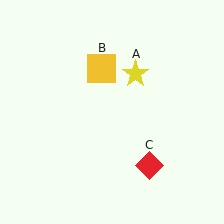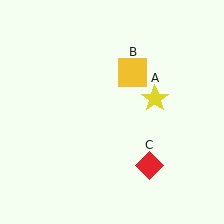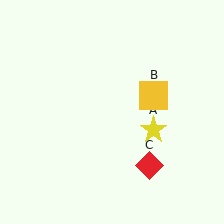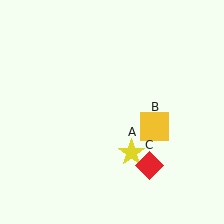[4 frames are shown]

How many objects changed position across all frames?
2 objects changed position: yellow star (object A), yellow square (object B).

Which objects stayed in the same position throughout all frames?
Red diamond (object C) remained stationary.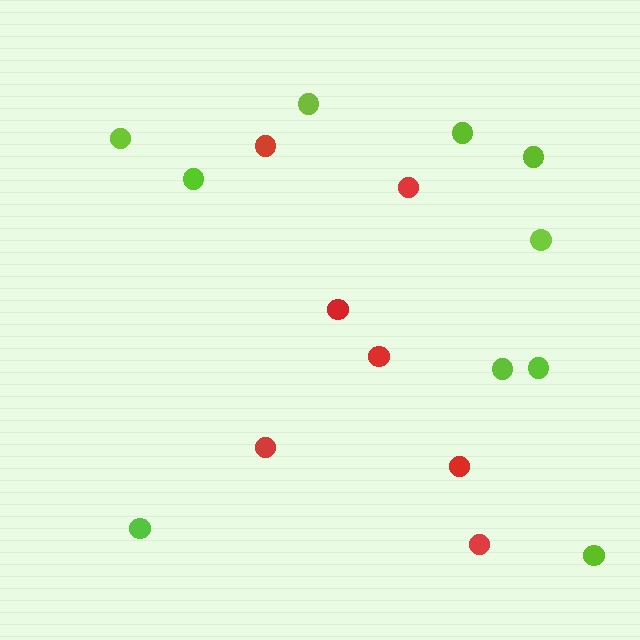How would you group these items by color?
There are 2 groups: one group of lime circles (10) and one group of red circles (7).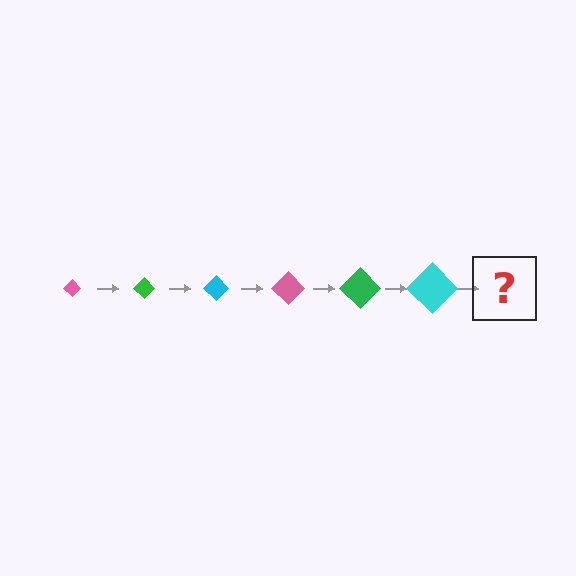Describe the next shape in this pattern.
It should be a pink diamond, larger than the previous one.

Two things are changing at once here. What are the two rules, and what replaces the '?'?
The two rules are that the diamond grows larger each step and the color cycles through pink, green, and cyan. The '?' should be a pink diamond, larger than the previous one.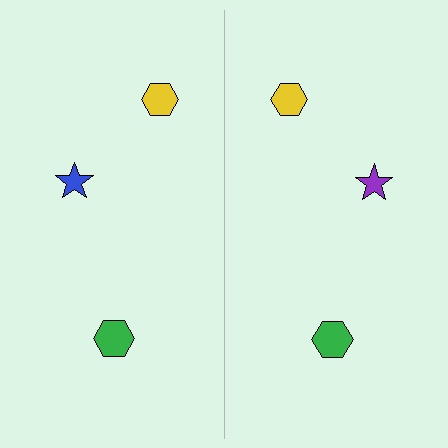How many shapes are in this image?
There are 6 shapes in this image.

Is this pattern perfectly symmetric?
No, the pattern is not perfectly symmetric. The purple star on the right side breaks the symmetry — its mirror counterpart is blue.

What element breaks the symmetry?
The purple star on the right side breaks the symmetry — its mirror counterpart is blue.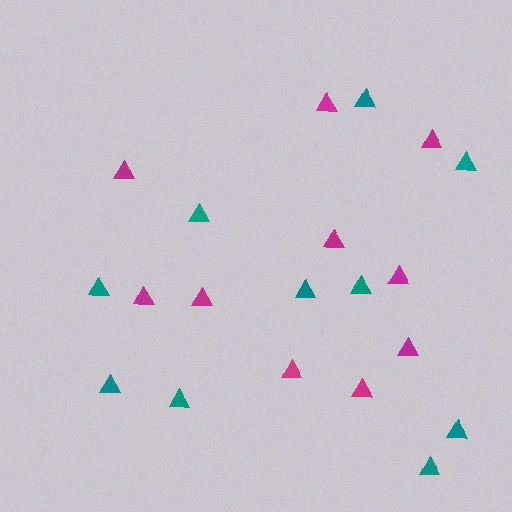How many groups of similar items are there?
There are 2 groups: one group of magenta triangles (10) and one group of teal triangles (10).